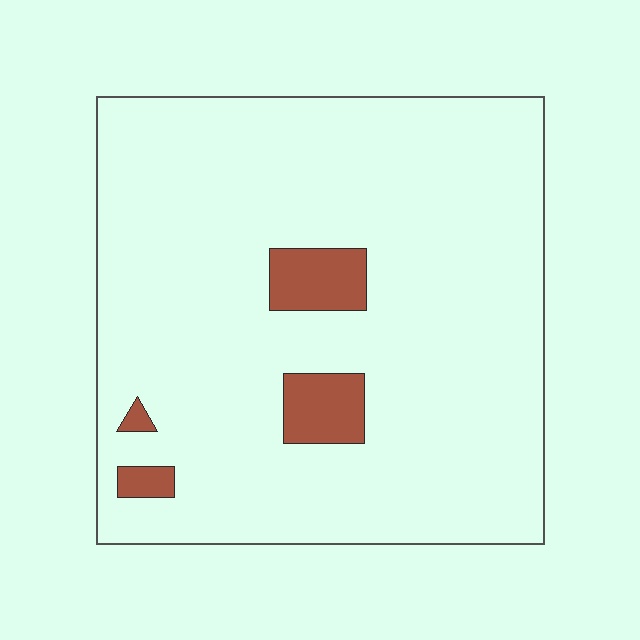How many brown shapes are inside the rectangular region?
4.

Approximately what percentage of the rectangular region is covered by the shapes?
Approximately 5%.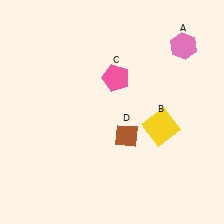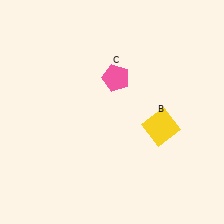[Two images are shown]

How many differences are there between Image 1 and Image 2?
There are 2 differences between the two images.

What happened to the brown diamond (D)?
The brown diamond (D) was removed in Image 2. It was in the bottom-right area of Image 1.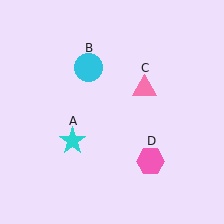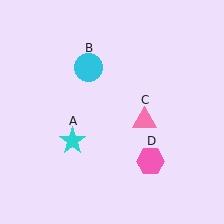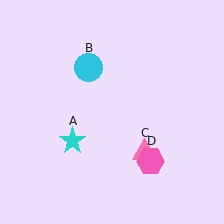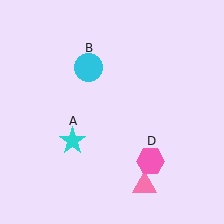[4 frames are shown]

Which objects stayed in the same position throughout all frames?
Cyan star (object A) and cyan circle (object B) and pink hexagon (object D) remained stationary.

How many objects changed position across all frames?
1 object changed position: pink triangle (object C).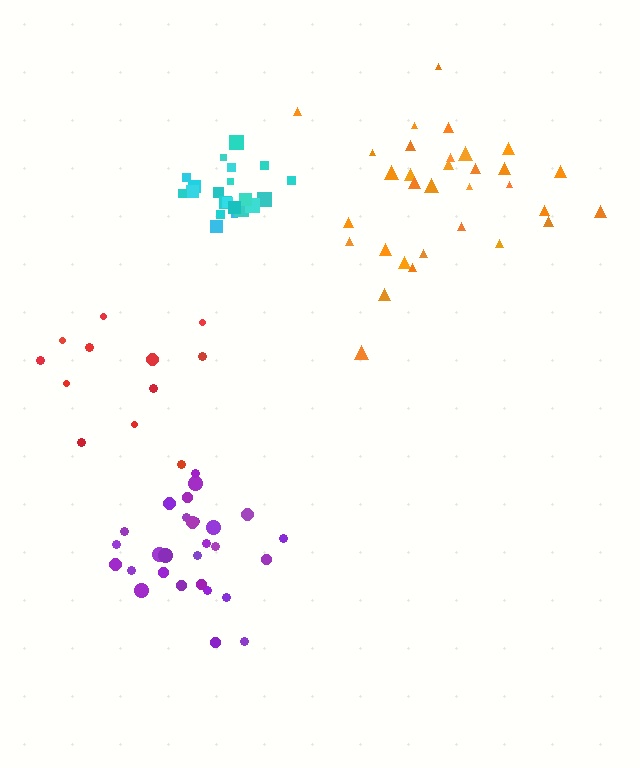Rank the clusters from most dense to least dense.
cyan, purple, orange, red.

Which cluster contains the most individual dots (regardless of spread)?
Orange (32).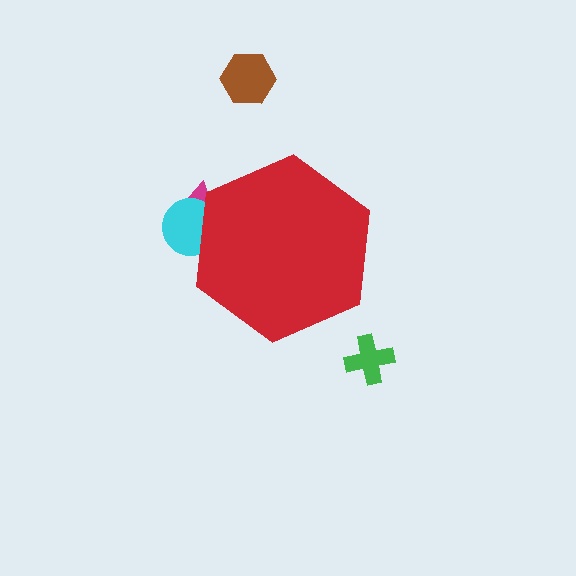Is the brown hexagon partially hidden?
No, the brown hexagon is fully visible.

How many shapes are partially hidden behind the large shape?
2 shapes are partially hidden.